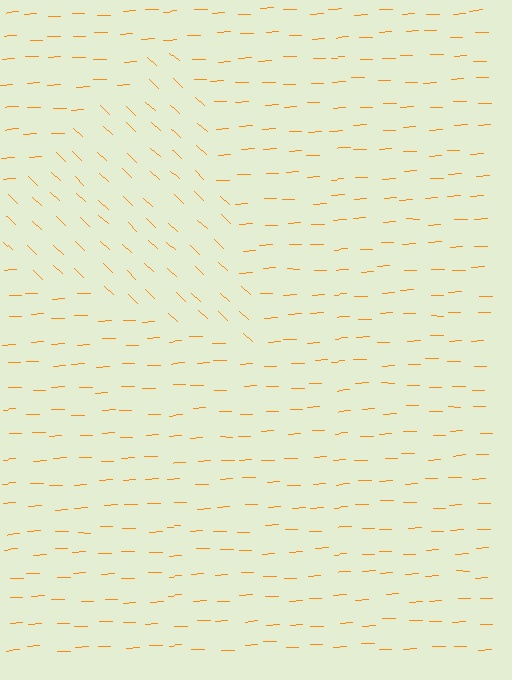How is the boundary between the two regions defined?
The boundary is defined purely by a change in line orientation (approximately 45 degrees difference). All lines are the same color and thickness.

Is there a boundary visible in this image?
Yes, there is a texture boundary formed by a change in line orientation.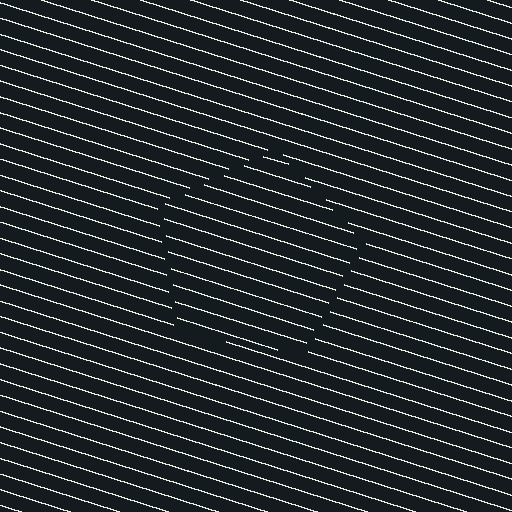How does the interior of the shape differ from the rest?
The interior of the shape contains the same grating, shifted by half a period — the contour is defined by the phase discontinuity where line-ends from the inner and outer gratings abut.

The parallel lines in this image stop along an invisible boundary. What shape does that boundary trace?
An illusory pentagon. The interior of the shape contains the same grating, shifted by half a period — the contour is defined by the phase discontinuity where line-ends from the inner and outer gratings abut.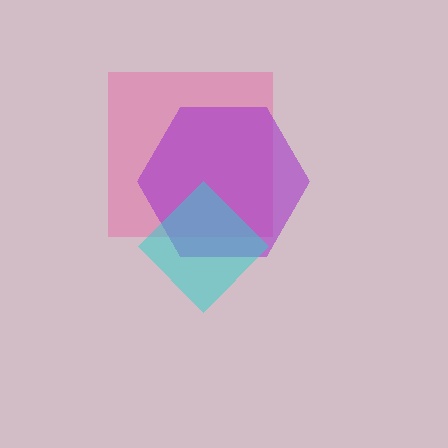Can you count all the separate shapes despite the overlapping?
Yes, there are 3 separate shapes.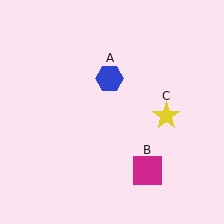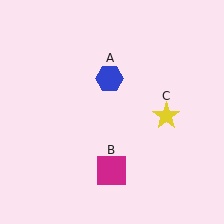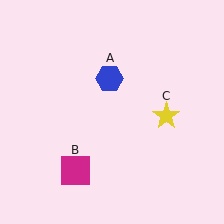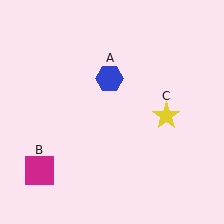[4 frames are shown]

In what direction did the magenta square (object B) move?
The magenta square (object B) moved left.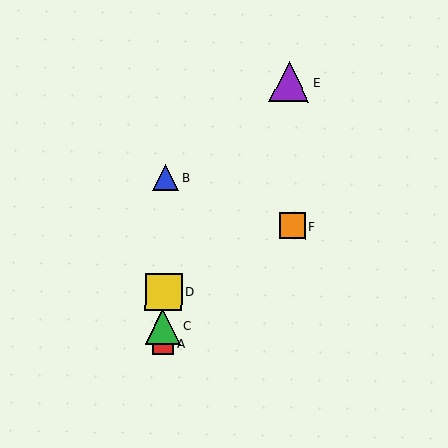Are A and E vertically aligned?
No, A is at x≈163 and E is at x≈289.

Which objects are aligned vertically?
Objects A, B, C, D are aligned vertically.